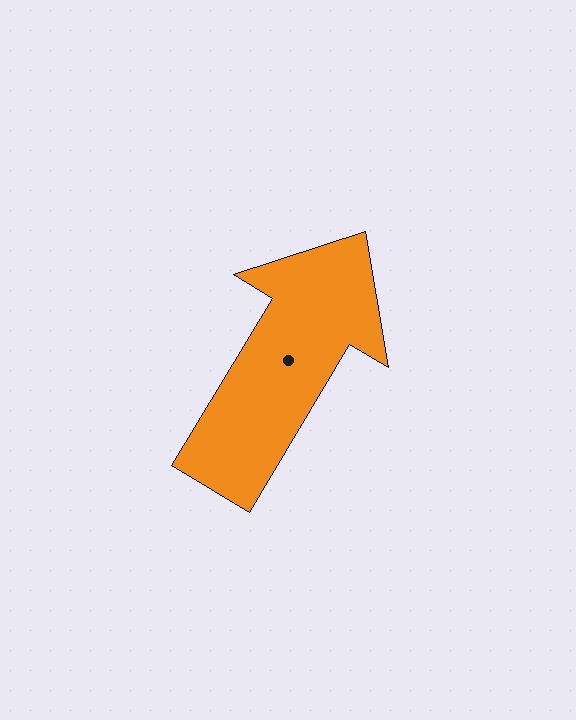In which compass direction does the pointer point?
Northeast.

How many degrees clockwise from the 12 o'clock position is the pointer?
Approximately 31 degrees.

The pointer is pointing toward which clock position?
Roughly 1 o'clock.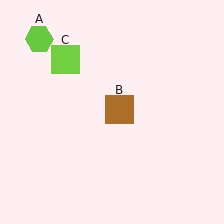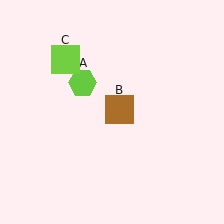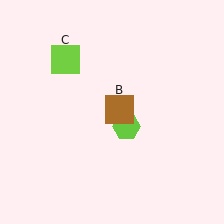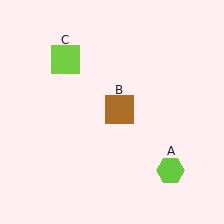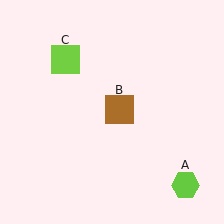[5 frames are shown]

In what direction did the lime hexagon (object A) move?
The lime hexagon (object A) moved down and to the right.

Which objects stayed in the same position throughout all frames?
Brown square (object B) and lime square (object C) remained stationary.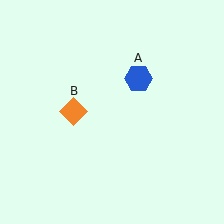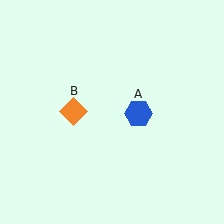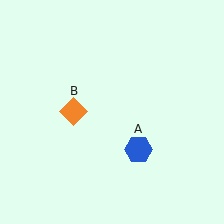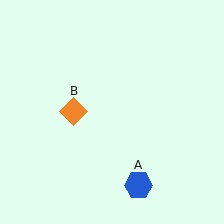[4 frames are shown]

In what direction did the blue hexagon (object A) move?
The blue hexagon (object A) moved down.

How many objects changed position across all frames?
1 object changed position: blue hexagon (object A).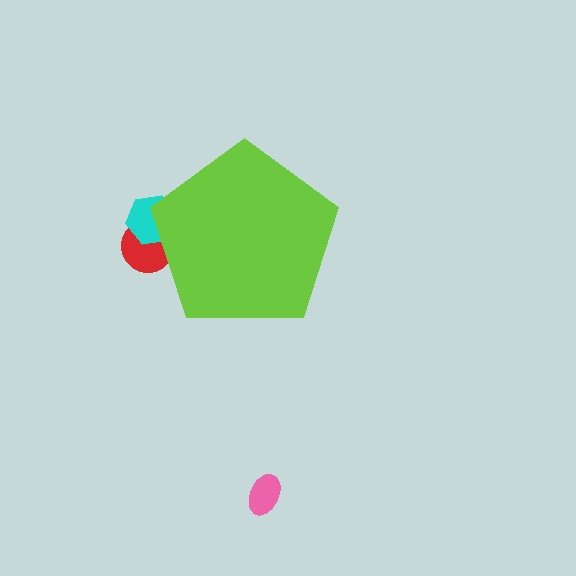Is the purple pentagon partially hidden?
Yes, the purple pentagon is partially hidden behind the lime pentagon.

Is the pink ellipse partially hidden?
No, the pink ellipse is fully visible.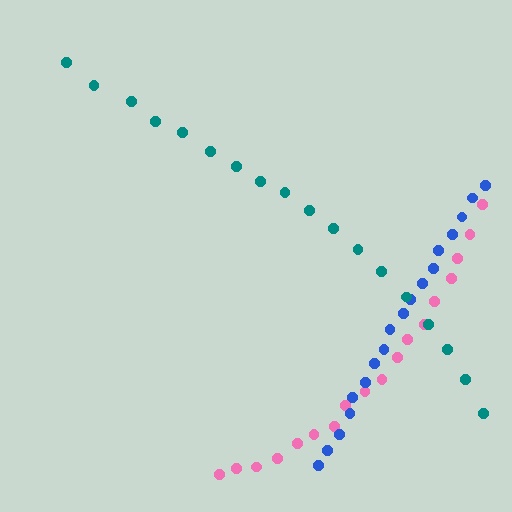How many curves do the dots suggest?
There are 3 distinct paths.